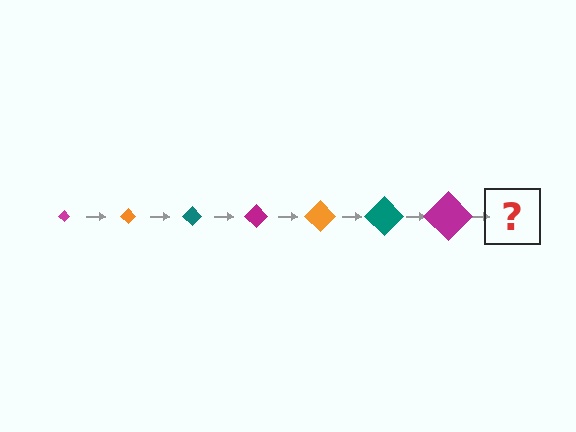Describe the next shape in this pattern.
It should be an orange diamond, larger than the previous one.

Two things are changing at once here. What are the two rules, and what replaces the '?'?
The two rules are that the diamond grows larger each step and the color cycles through magenta, orange, and teal. The '?' should be an orange diamond, larger than the previous one.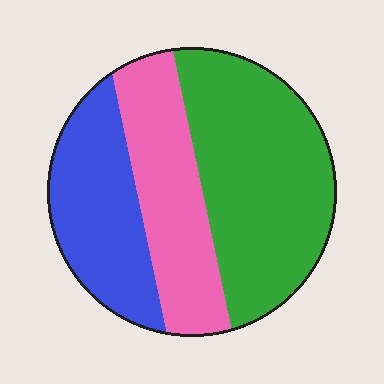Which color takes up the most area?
Green, at roughly 45%.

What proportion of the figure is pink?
Pink covers roughly 30% of the figure.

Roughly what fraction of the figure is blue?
Blue covers about 25% of the figure.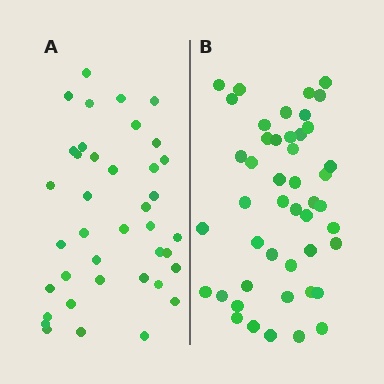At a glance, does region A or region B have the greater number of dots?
Region B (the right region) has more dots.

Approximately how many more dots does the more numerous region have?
Region B has roughly 8 or so more dots than region A.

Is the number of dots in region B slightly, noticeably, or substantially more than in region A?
Region B has only slightly more — the two regions are fairly close. The ratio is roughly 1.2 to 1.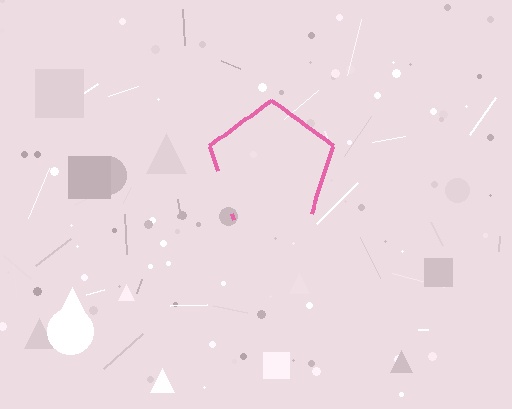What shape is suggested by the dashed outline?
The dashed outline suggests a pentagon.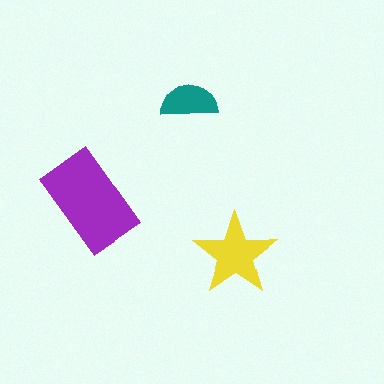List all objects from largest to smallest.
The purple rectangle, the yellow star, the teal semicircle.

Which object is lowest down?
The yellow star is bottommost.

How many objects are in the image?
There are 3 objects in the image.